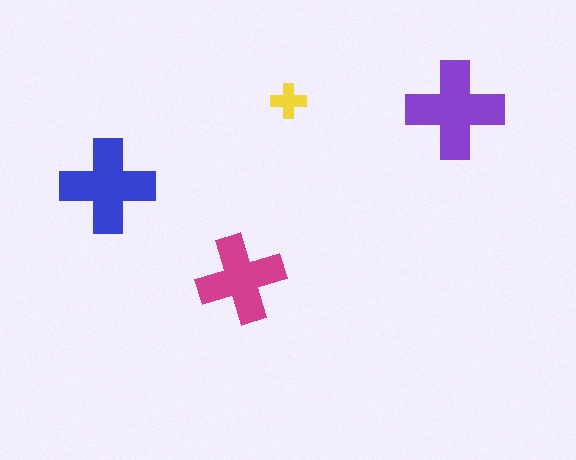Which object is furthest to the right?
The purple cross is rightmost.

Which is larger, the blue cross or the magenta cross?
The blue one.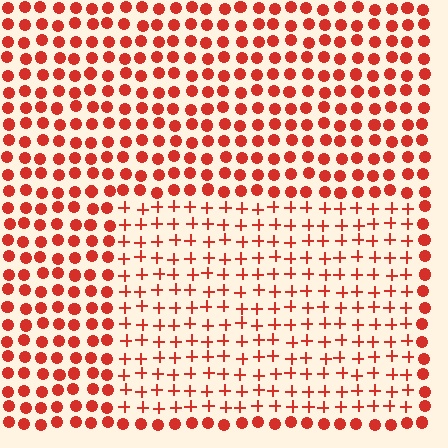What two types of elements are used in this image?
The image uses plus signs inside the rectangle region and circles outside it.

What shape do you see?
I see a rectangle.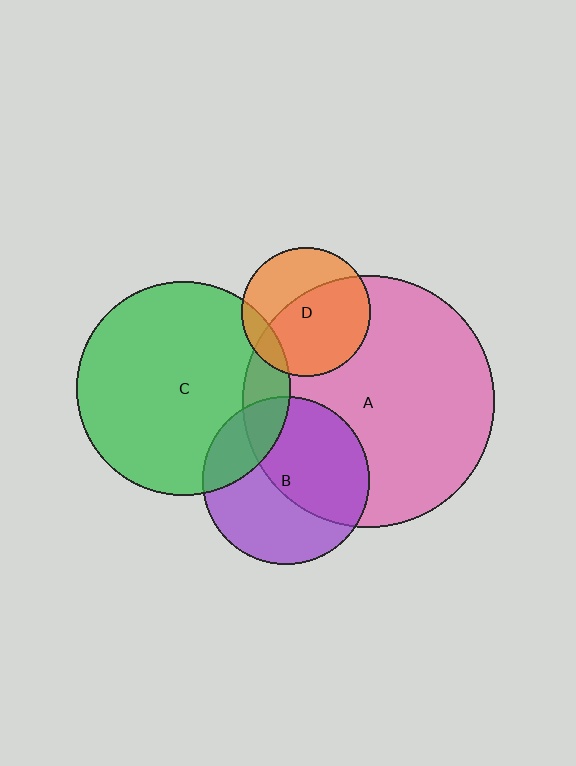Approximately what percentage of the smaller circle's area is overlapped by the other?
Approximately 15%.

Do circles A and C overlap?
Yes.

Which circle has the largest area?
Circle A (pink).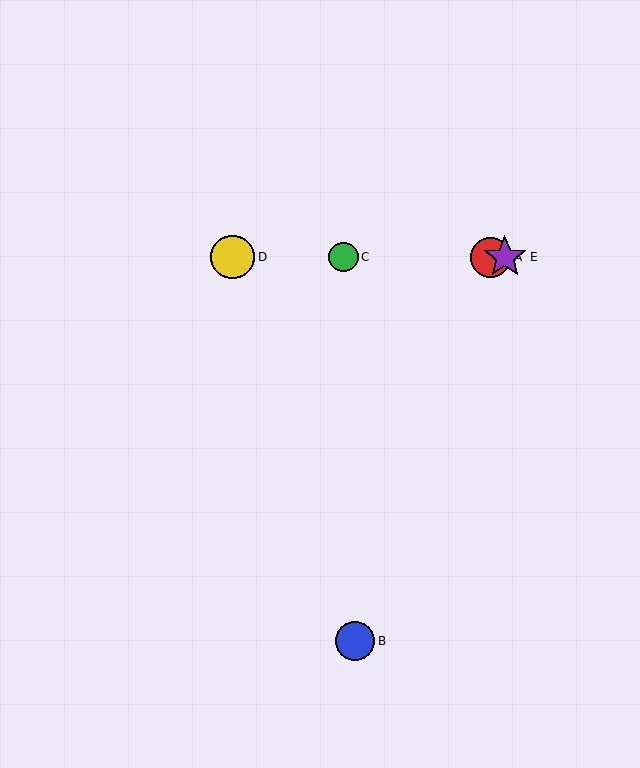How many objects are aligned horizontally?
4 objects (A, C, D, E) are aligned horizontally.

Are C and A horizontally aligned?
Yes, both are at y≈257.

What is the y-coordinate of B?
Object B is at y≈641.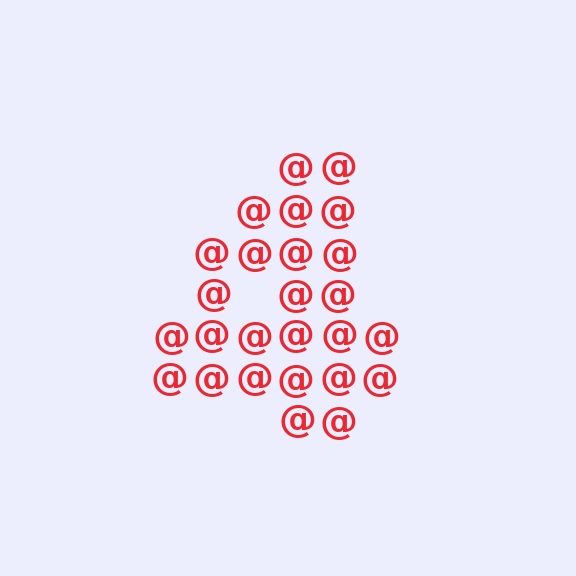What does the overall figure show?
The overall figure shows the digit 4.